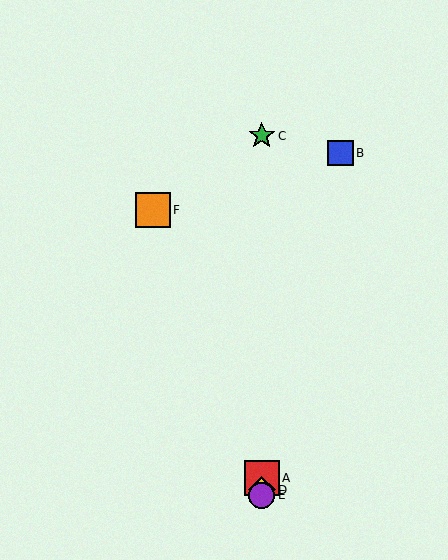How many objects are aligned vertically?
4 objects (A, C, D, E) are aligned vertically.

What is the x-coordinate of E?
Object E is at x≈262.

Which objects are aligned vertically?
Objects A, C, D, E are aligned vertically.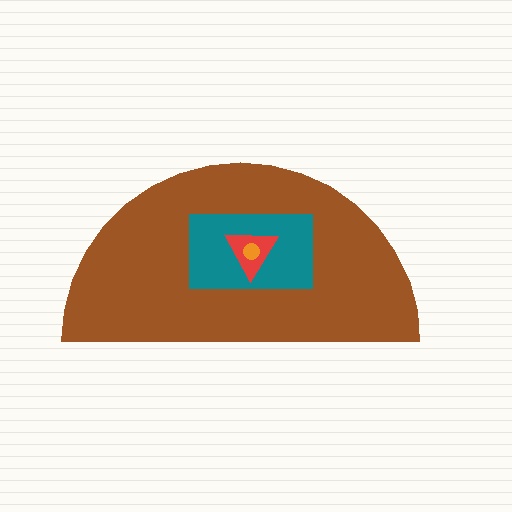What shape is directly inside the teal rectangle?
The red triangle.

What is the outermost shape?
The brown semicircle.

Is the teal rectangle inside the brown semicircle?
Yes.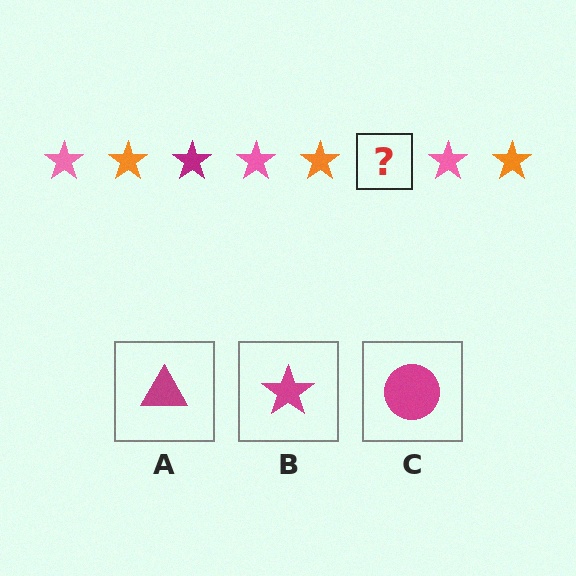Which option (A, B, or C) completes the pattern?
B.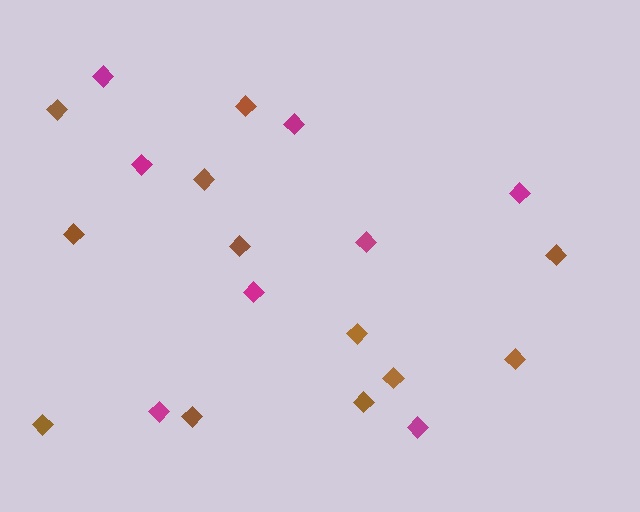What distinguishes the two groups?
There are 2 groups: one group of brown diamonds (12) and one group of magenta diamonds (8).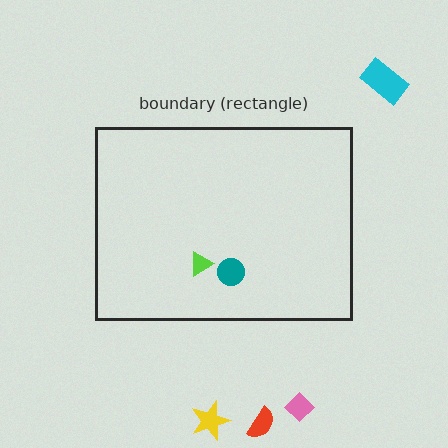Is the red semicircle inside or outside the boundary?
Outside.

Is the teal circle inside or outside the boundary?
Inside.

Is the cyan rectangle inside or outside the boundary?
Outside.